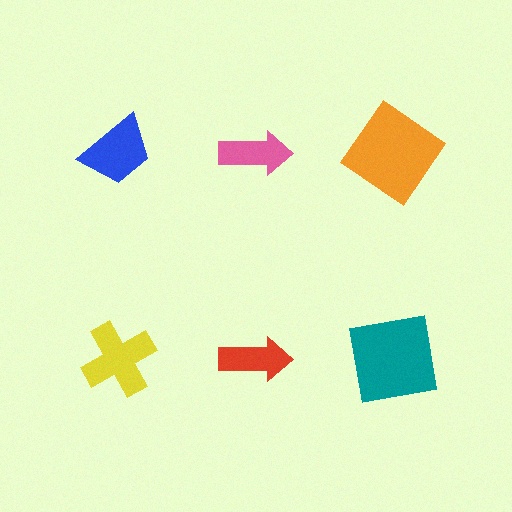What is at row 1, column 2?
A pink arrow.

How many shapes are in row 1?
3 shapes.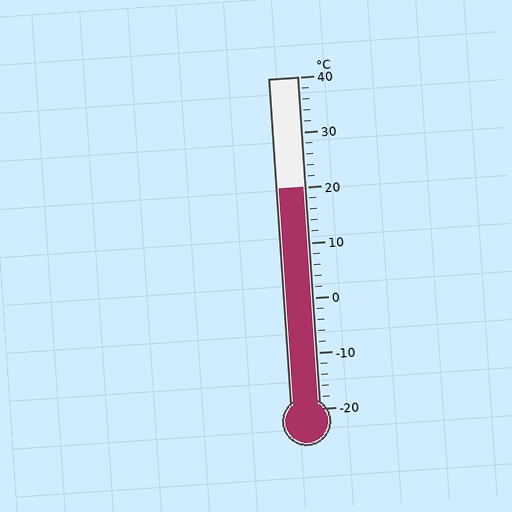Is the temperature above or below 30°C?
The temperature is below 30°C.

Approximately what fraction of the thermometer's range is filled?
The thermometer is filled to approximately 65% of its range.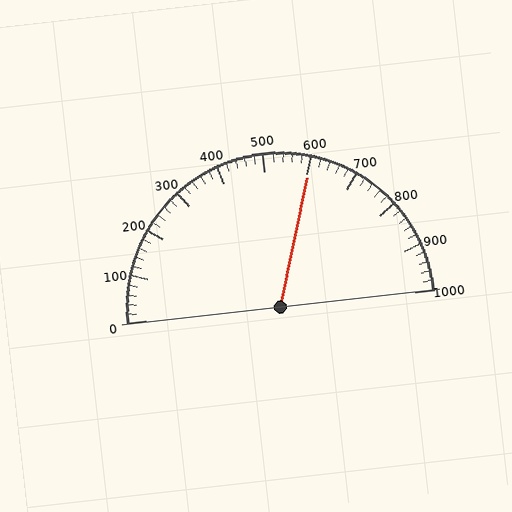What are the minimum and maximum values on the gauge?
The gauge ranges from 0 to 1000.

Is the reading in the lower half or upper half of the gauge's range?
The reading is in the upper half of the range (0 to 1000).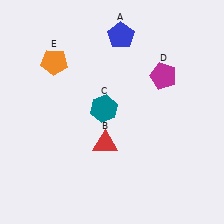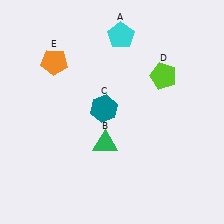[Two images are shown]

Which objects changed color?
A changed from blue to cyan. B changed from red to green. D changed from magenta to lime.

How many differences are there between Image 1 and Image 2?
There are 3 differences between the two images.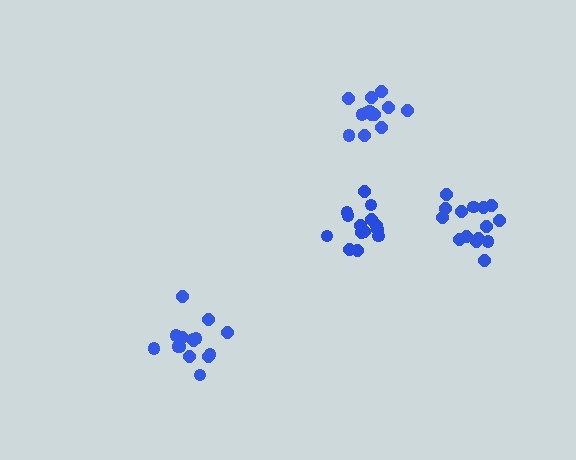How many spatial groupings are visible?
There are 4 spatial groupings.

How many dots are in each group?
Group 1: 15 dots, Group 2: 15 dots, Group 3: 13 dots, Group 4: 14 dots (57 total).